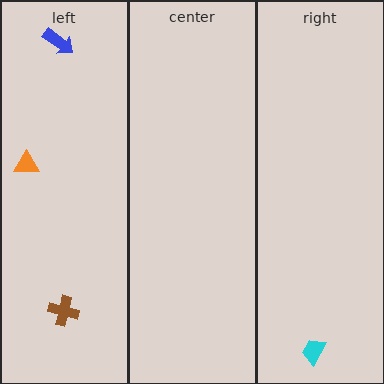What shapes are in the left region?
The brown cross, the blue arrow, the orange triangle.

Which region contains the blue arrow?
The left region.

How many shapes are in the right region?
1.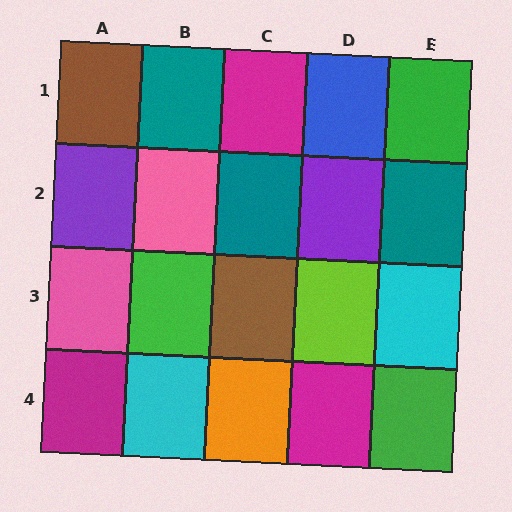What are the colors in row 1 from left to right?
Brown, teal, magenta, blue, green.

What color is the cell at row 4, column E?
Green.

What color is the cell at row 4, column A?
Magenta.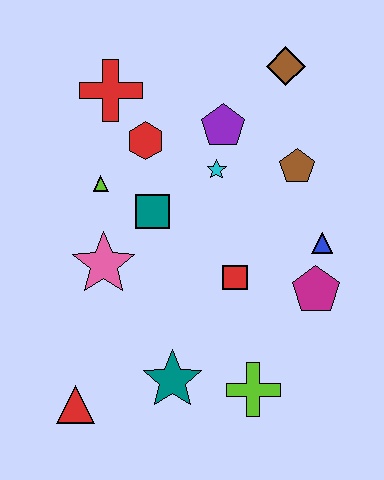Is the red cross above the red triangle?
Yes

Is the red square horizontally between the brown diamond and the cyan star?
Yes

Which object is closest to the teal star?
The lime cross is closest to the teal star.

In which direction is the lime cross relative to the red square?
The lime cross is below the red square.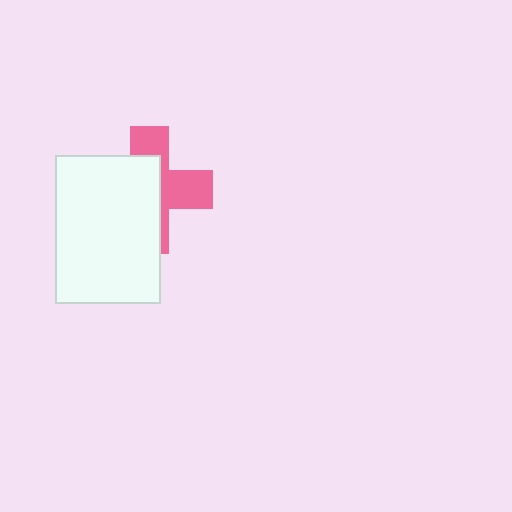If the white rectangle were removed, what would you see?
You would see the complete pink cross.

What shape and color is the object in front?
The object in front is a white rectangle.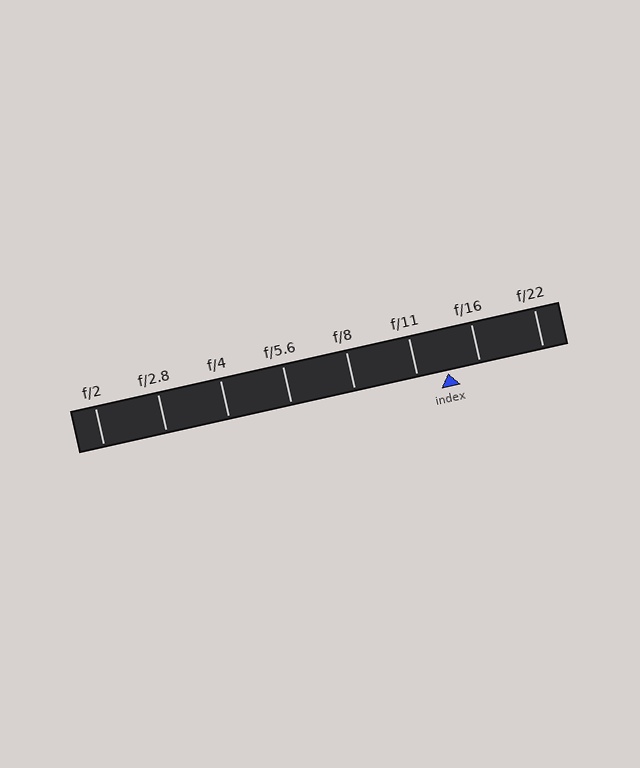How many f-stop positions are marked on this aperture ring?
There are 8 f-stop positions marked.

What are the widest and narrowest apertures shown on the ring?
The widest aperture shown is f/2 and the narrowest is f/22.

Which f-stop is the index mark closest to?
The index mark is closest to f/11.